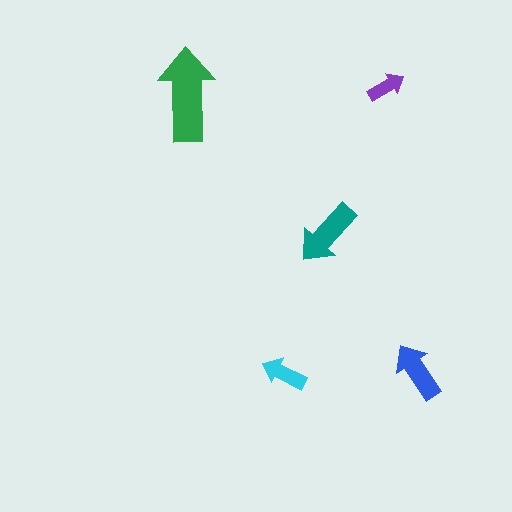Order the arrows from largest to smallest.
the green one, the teal one, the blue one, the cyan one, the purple one.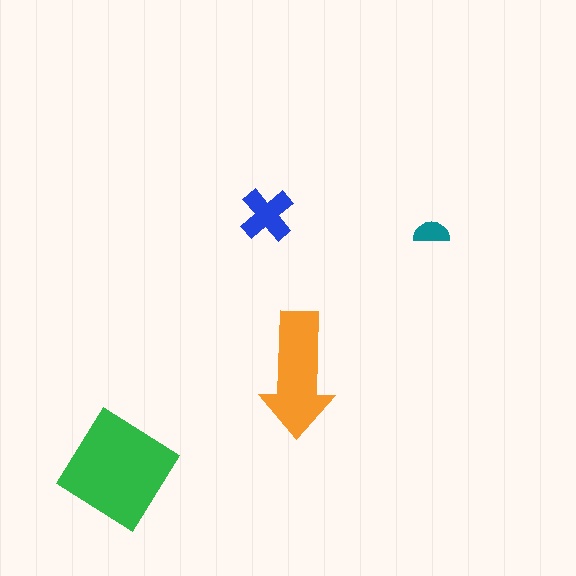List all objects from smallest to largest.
The teal semicircle, the blue cross, the orange arrow, the green diamond.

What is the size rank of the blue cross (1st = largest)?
3rd.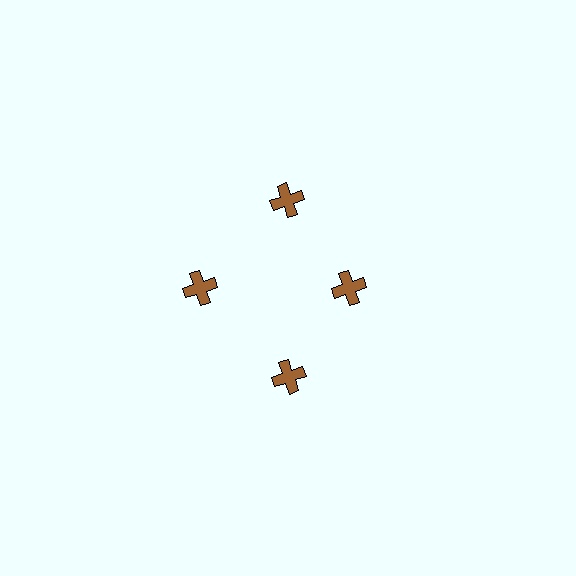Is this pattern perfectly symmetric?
No. The 4 brown crosses are arranged in a ring, but one element near the 3 o'clock position is pulled inward toward the center, breaking the 4-fold rotational symmetry.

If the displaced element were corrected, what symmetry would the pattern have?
It would have 4-fold rotational symmetry — the pattern would map onto itself every 90 degrees.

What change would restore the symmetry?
The symmetry would be restored by moving it outward, back onto the ring so that all 4 crosses sit at equal angles and equal distance from the center.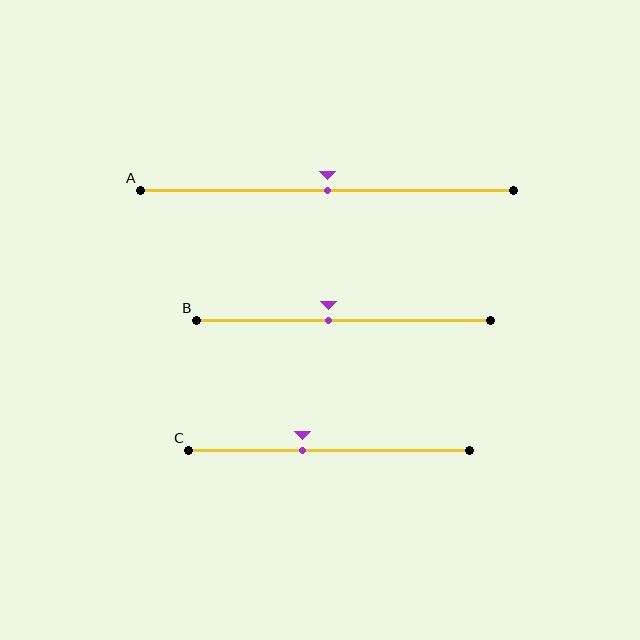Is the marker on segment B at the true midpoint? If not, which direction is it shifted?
No, the marker on segment B is shifted to the left by about 5% of the segment length.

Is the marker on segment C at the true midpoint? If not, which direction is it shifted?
No, the marker on segment C is shifted to the left by about 10% of the segment length.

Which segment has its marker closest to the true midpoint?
Segment A has its marker closest to the true midpoint.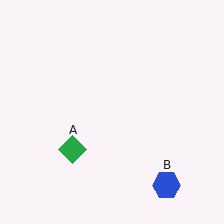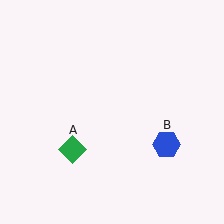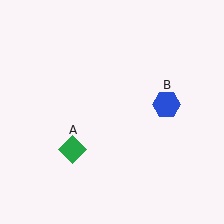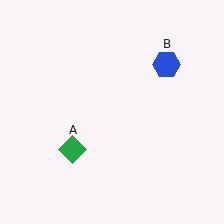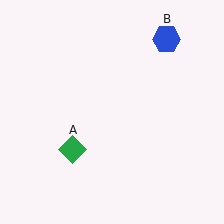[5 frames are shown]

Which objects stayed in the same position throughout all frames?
Green diamond (object A) remained stationary.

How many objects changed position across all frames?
1 object changed position: blue hexagon (object B).